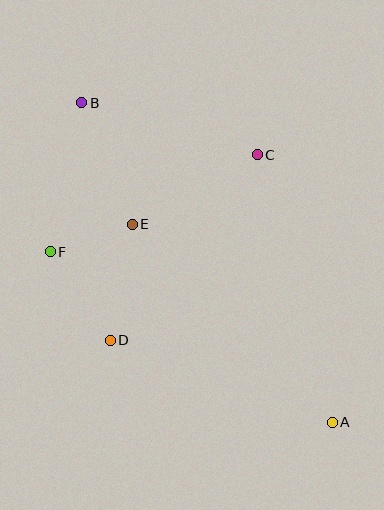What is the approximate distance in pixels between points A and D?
The distance between A and D is approximately 237 pixels.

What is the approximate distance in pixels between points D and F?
The distance between D and F is approximately 107 pixels.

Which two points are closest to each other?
Points E and F are closest to each other.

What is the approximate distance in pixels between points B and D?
The distance between B and D is approximately 240 pixels.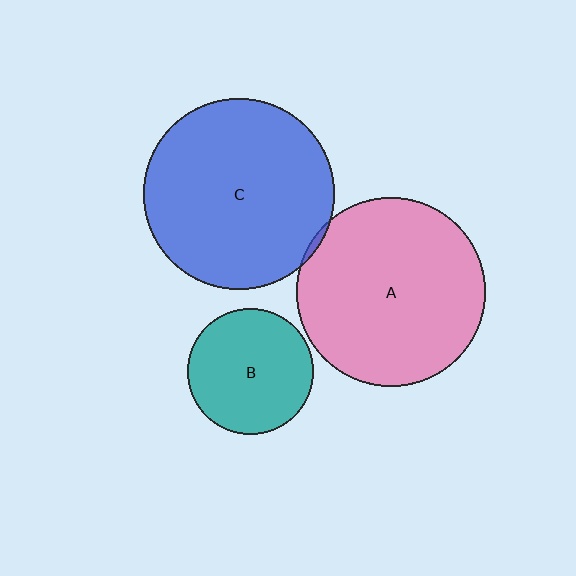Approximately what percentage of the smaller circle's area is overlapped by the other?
Approximately 5%.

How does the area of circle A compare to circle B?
Approximately 2.3 times.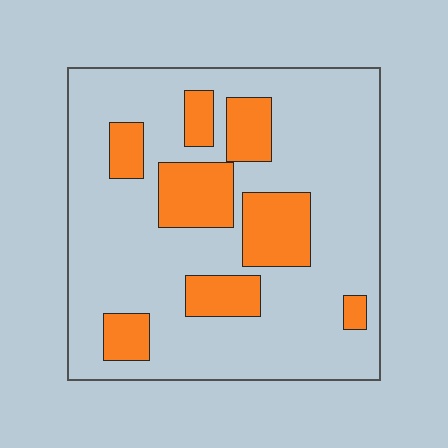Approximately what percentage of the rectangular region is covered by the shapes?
Approximately 25%.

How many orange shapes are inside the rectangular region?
8.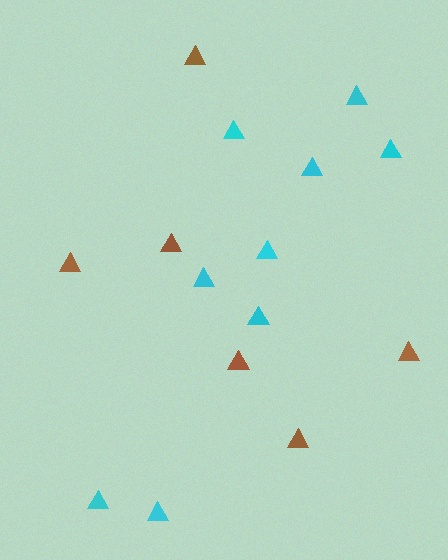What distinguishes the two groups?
There are 2 groups: one group of cyan triangles (9) and one group of brown triangles (6).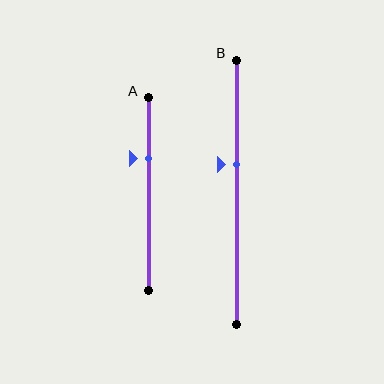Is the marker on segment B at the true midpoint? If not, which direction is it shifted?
No, the marker on segment B is shifted upward by about 11% of the segment length.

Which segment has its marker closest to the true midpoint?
Segment B has its marker closest to the true midpoint.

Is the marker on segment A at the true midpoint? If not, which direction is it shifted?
No, the marker on segment A is shifted upward by about 18% of the segment length.